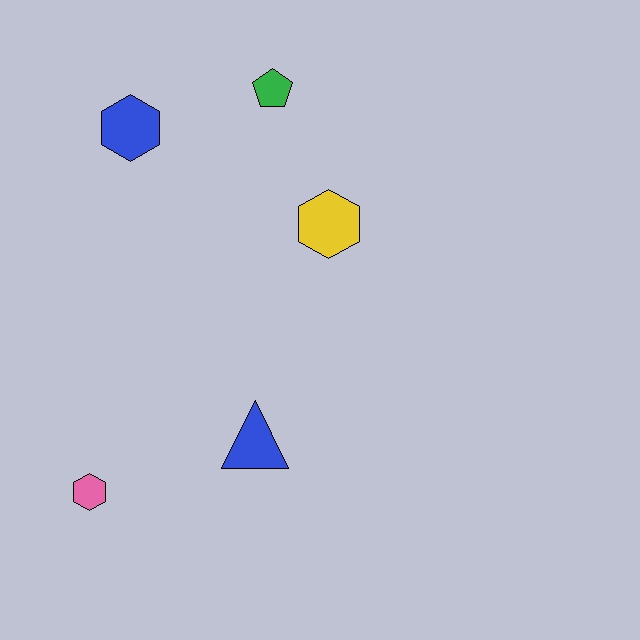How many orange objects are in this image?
There are no orange objects.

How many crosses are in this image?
There are no crosses.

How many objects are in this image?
There are 5 objects.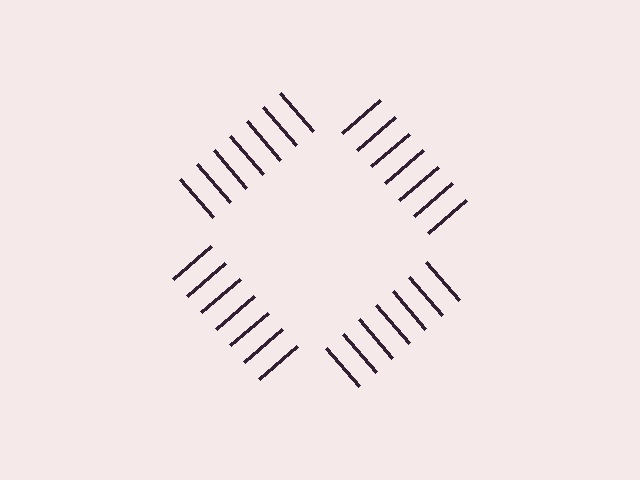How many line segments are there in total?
28 — 7 along each of the 4 edges.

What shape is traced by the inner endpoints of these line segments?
An illusory square — the line segments terminate on its edges but no continuous stroke is drawn.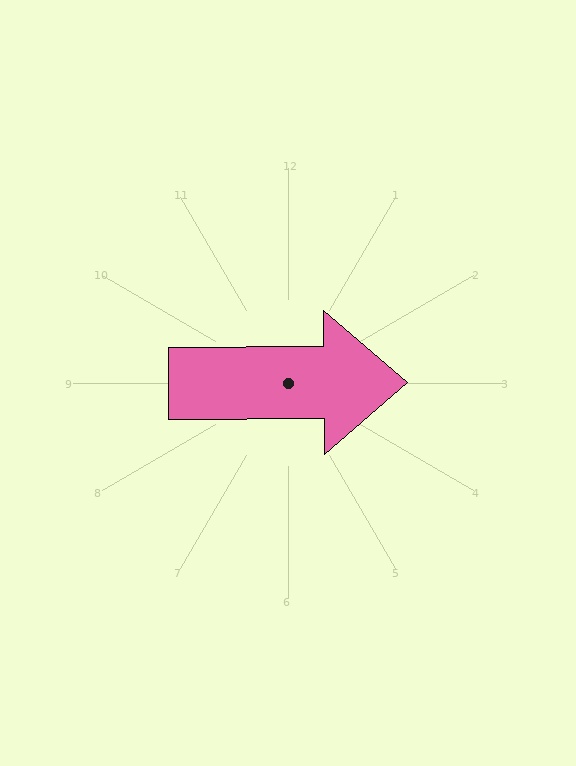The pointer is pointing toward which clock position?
Roughly 3 o'clock.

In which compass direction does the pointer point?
East.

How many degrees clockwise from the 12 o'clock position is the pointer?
Approximately 90 degrees.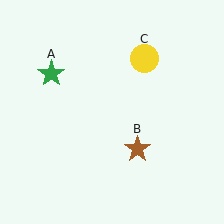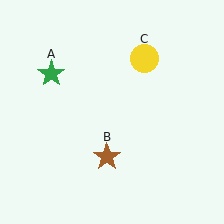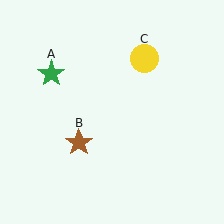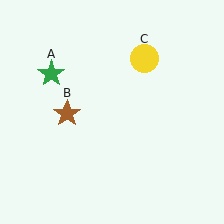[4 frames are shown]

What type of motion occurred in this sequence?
The brown star (object B) rotated clockwise around the center of the scene.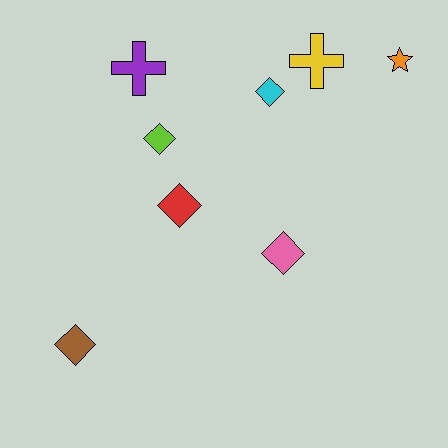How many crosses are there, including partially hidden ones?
There are 2 crosses.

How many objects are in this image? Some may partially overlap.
There are 8 objects.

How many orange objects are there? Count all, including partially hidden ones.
There is 1 orange object.